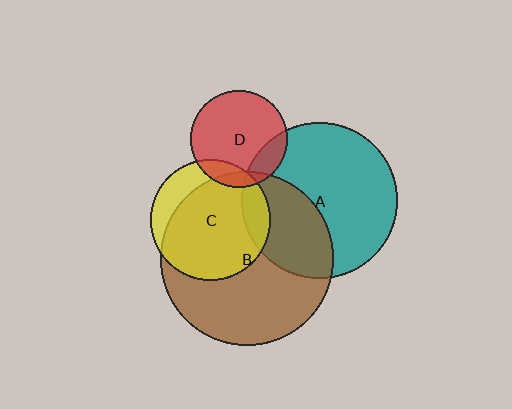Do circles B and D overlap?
Yes.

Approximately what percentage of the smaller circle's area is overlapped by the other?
Approximately 10%.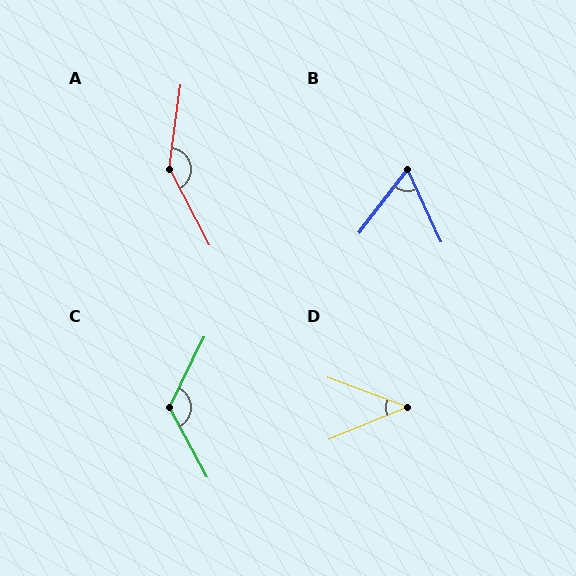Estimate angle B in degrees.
Approximately 62 degrees.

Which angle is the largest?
A, at approximately 144 degrees.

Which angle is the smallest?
D, at approximately 43 degrees.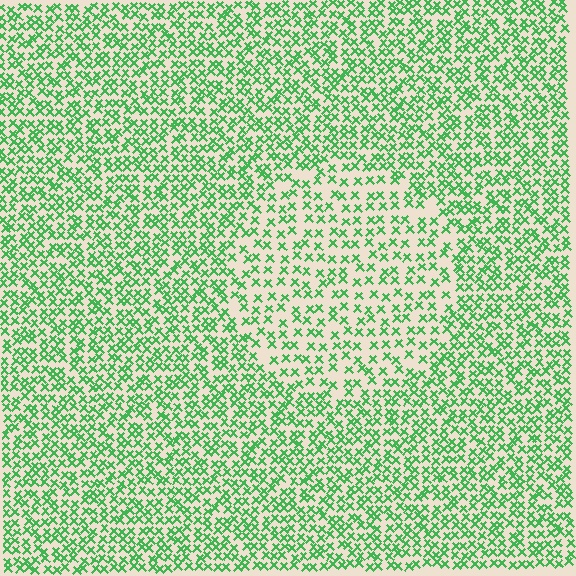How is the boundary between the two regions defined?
The boundary is defined by a change in element density (approximately 1.7x ratio). All elements are the same color, size, and shape.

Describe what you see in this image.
The image contains small green elements arranged at two different densities. A circle-shaped region is visible where the elements are less densely packed than the surrounding area.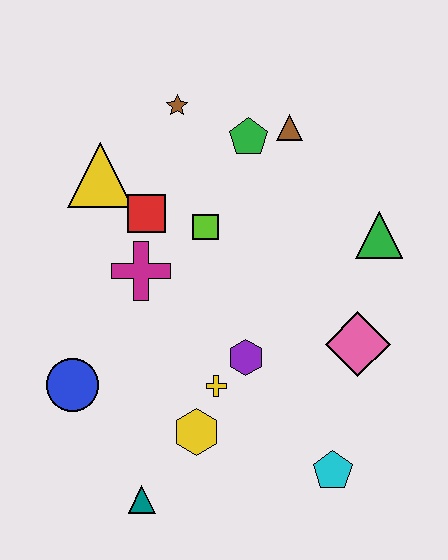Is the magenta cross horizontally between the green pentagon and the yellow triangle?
Yes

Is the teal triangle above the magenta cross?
No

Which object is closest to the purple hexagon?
The yellow cross is closest to the purple hexagon.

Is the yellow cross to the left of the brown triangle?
Yes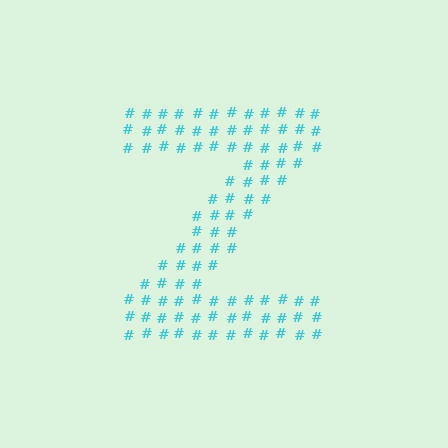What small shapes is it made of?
It is made of small hash symbols.